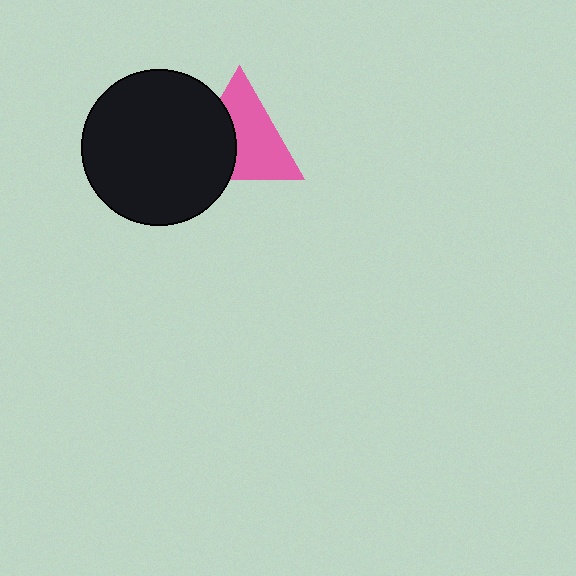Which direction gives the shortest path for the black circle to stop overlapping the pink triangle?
Moving left gives the shortest separation.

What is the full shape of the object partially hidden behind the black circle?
The partially hidden object is a pink triangle.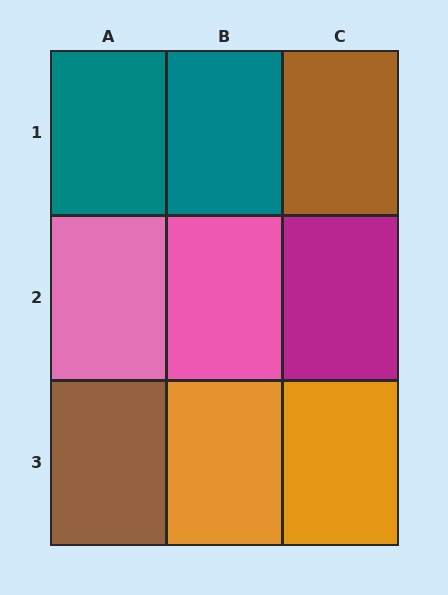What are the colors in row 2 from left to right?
Pink, pink, magenta.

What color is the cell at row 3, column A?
Brown.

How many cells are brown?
2 cells are brown.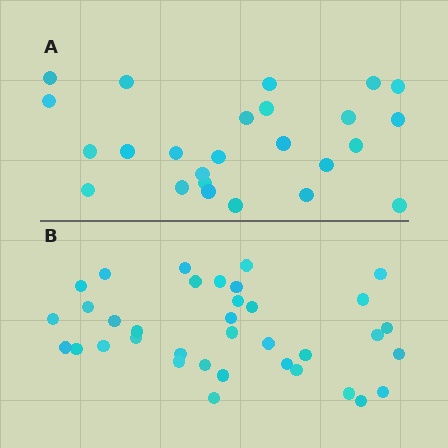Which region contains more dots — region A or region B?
Region B (the bottom region) has more dots.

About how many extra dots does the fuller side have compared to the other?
Region B has roughly 12 or so more dots than region A.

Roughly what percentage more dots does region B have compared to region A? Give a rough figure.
About 45% more.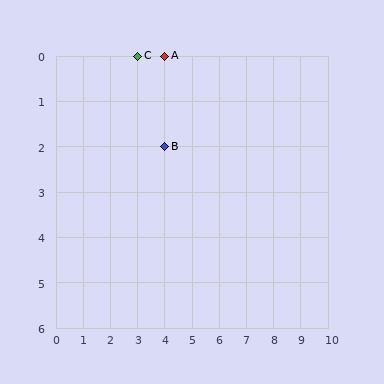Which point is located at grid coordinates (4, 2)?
Point B is at (4, 2).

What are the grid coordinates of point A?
Point A is at grid coordinates (4, 0).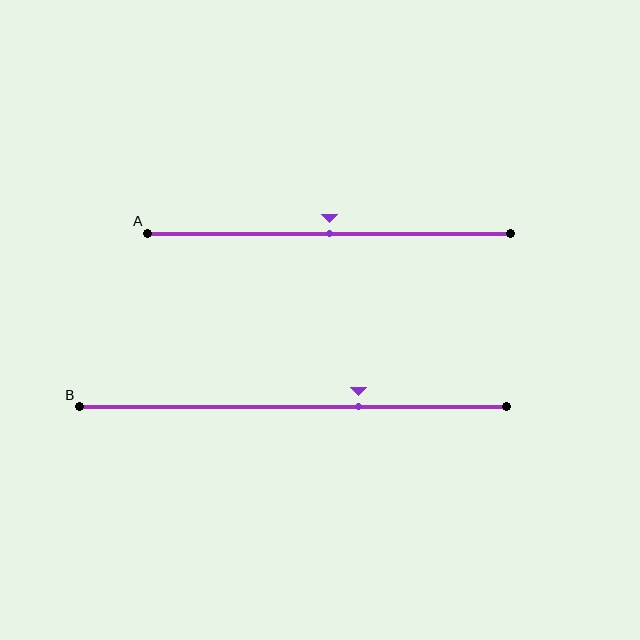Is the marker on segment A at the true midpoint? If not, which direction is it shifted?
Yes, the marker on segment A is at the true midpoint.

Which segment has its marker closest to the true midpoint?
Segment A has its marker closest to the true midpoint.